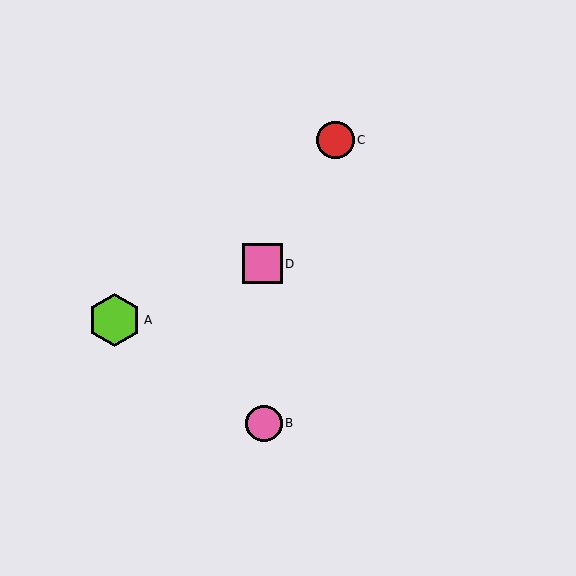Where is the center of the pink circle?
The center of the pink circle is at (264, 423).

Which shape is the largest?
The lime hexagon (labeled A) is the largest.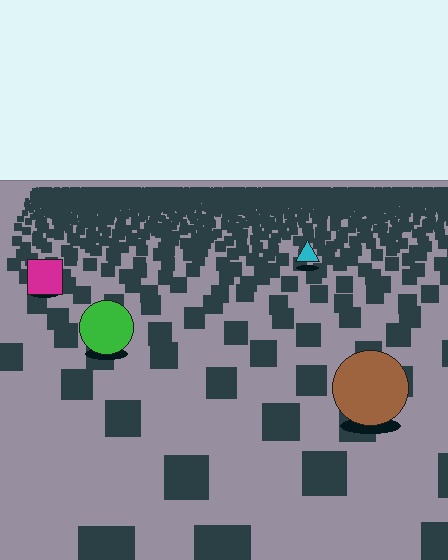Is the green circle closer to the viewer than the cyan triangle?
Yes. The green circle is closer — you can tell from the texture gradient: the ground texture is coarser near it.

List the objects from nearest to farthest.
From nearest to farthest: the brown circle, the green circle, the magenta square, the cyan triangle.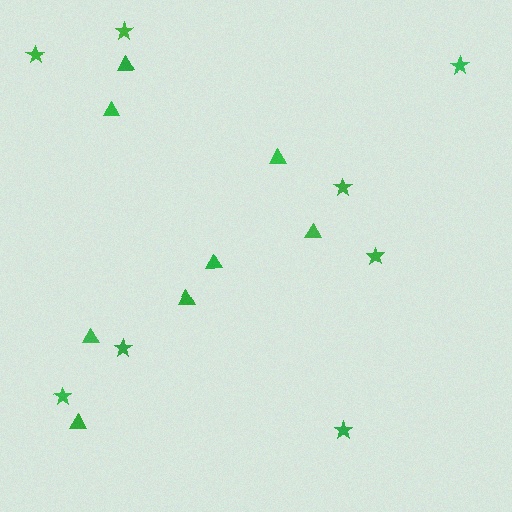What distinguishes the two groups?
There are 2 groups: one group of stars (8) and one group of triangles (8).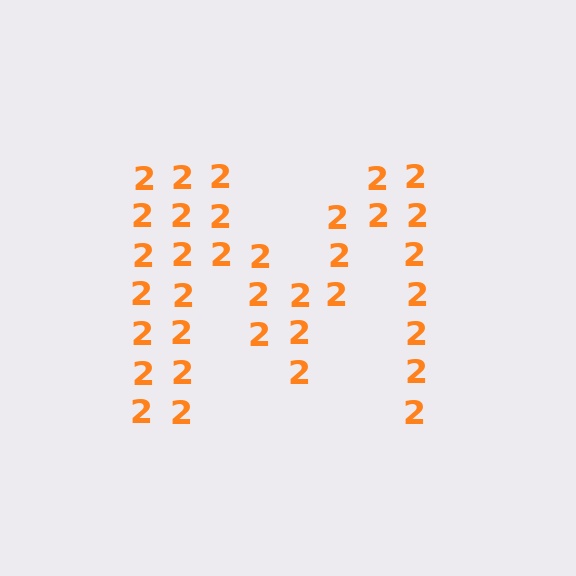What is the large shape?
The large shape is the letter M.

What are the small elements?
The small elements are digit 2's.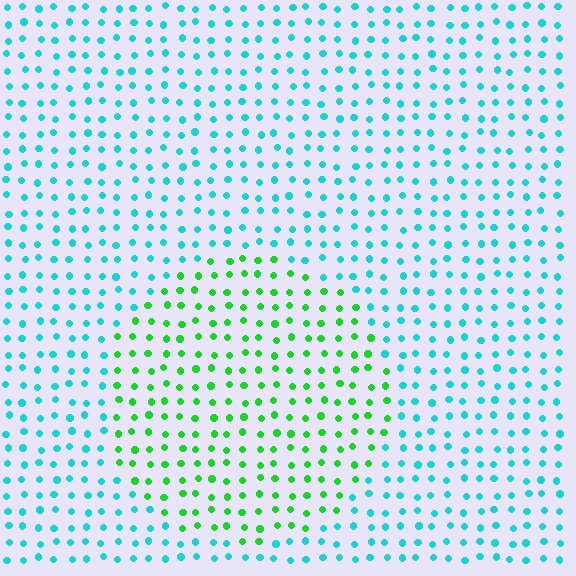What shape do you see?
I see a circle.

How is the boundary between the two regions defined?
The boundary is defined purely by a slight shift in hue (about 55 degrees). Spacing, size, and orientation are identical on both sides.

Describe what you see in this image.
The image is filled with small cyan elements in a uniform arrangement. A circle-shaped region is visible where the elements are tinted to a slightly different hue, forming a subtle color boundary.